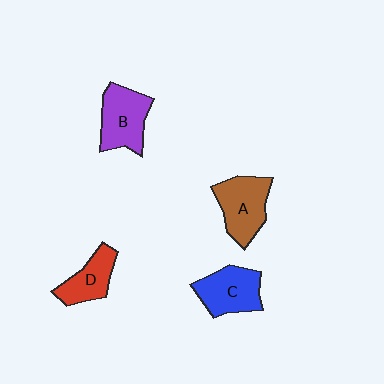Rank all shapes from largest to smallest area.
From largest to smallest: A (brown), B (purple), C (blue), D (red).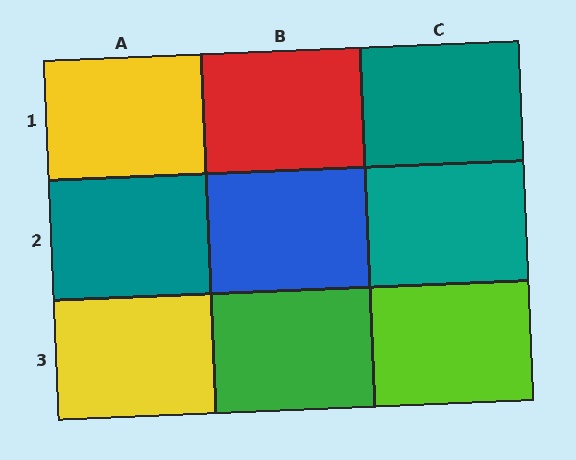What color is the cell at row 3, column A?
Yellow.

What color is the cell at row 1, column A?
Yellow.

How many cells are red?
1 cell is red.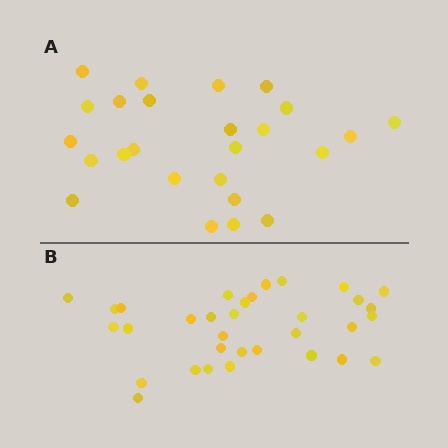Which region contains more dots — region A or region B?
Region B (the bottom region) has more dots.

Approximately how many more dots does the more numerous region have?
Region B has roughly 8 or so more dots than region A.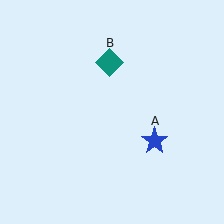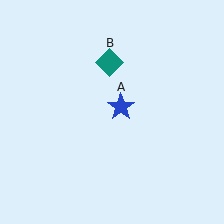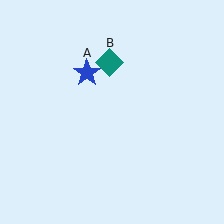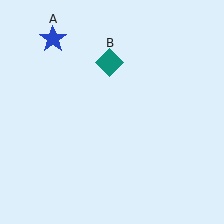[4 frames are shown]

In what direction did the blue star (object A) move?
The blue star (object A) moved up and to the left.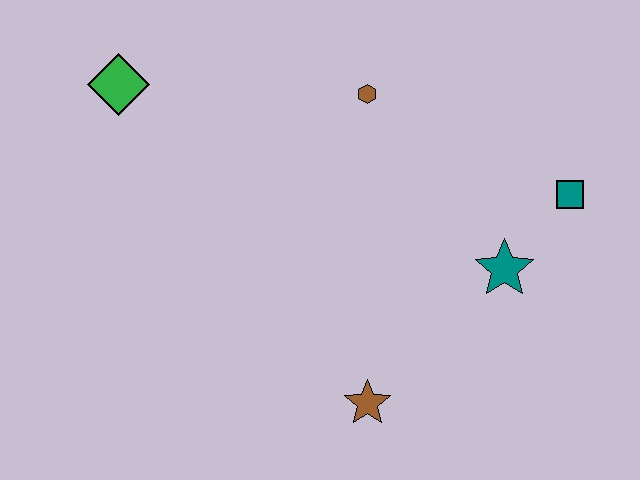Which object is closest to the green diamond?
The brown hexagon is closest to the green diamond.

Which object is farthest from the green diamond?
The teal square is farthest from the green diamond.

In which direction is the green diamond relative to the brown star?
The green diamond is above the brown star.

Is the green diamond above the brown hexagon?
Yes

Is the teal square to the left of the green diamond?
No